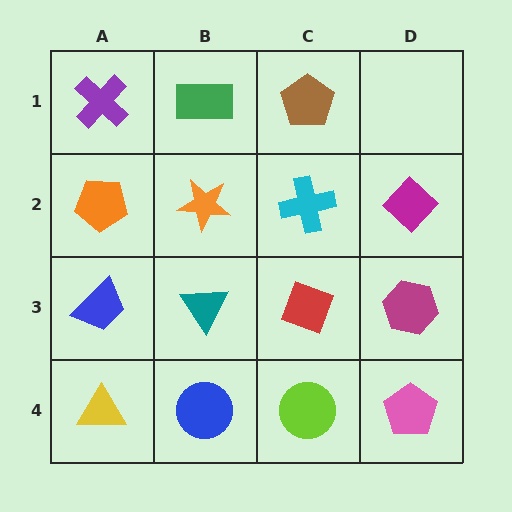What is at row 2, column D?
A magenta diamond.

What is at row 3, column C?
A red diamond.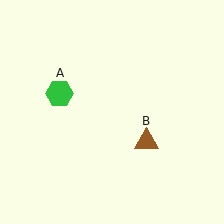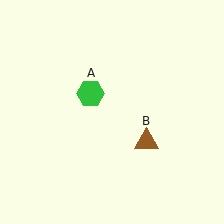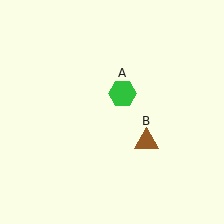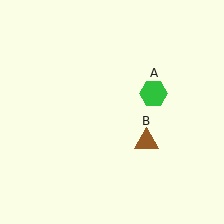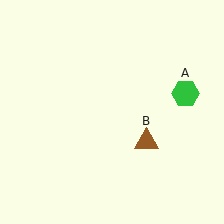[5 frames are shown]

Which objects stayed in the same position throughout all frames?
Brown triangle (object B) remained stationary.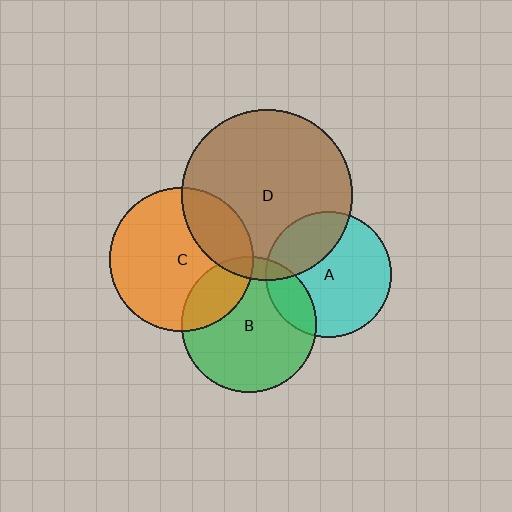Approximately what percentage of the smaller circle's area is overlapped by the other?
Approximately 10%.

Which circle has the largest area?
Circle D (brown).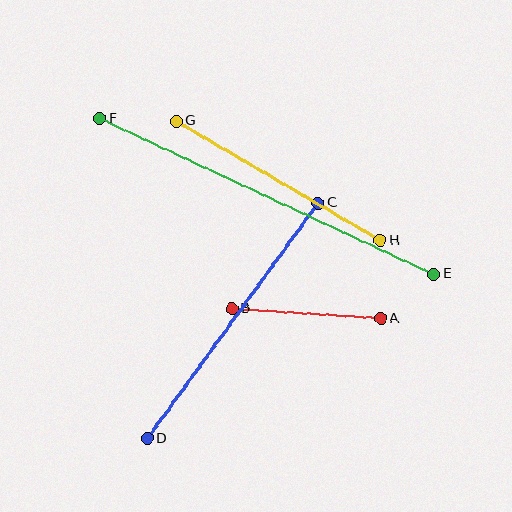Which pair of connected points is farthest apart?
Points E and F are farthest apart.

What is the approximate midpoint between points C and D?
The midpoint is at approximately (233, 321) pixels.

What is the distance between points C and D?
The distance is approximately 291 pixels.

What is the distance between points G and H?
The distance is approximately 236 pixels.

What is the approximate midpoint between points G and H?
The midpoint is at approximately (278, 181) pixels.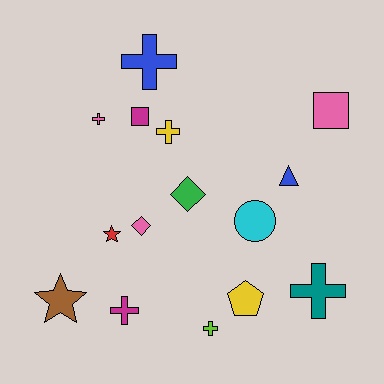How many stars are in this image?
There are 2 stars.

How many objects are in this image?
There are 15 objects.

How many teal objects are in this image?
There is 1 teal object.